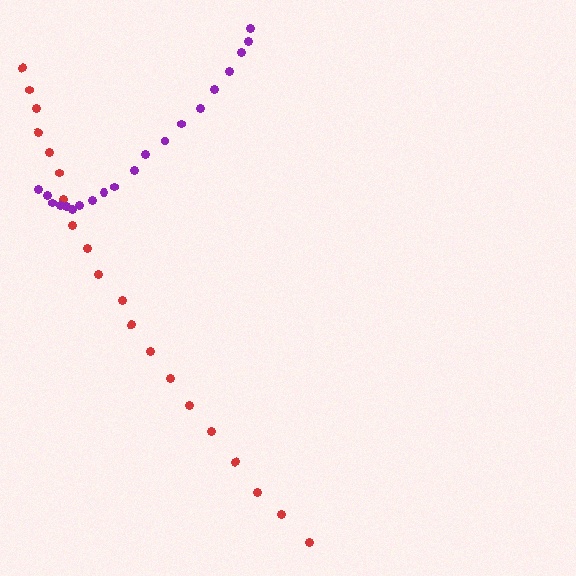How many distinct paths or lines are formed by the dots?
There are 2 distinct paths.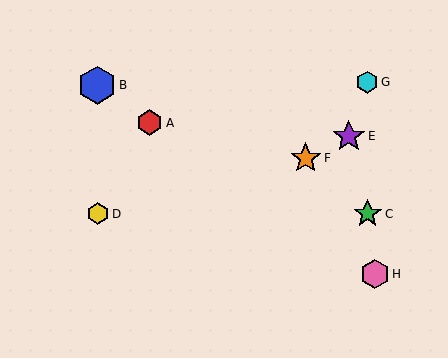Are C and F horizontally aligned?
No, C is at y≈214 and F is at y≈158.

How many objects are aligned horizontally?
2 objects (C, D) are aligned horizontally.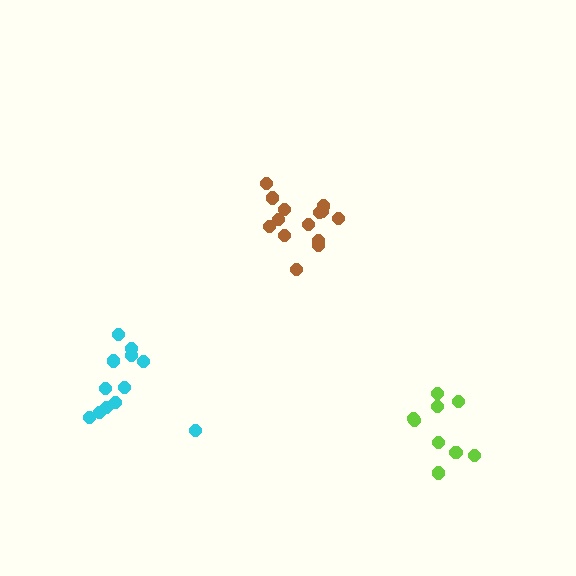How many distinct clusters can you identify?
There are 3 distinct clusters.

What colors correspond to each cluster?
The clusters are colored: brown, cyan, lime.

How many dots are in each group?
Group 1: 14 dots, Group 2: 12 dots, Group 3: 9 dots (35 total).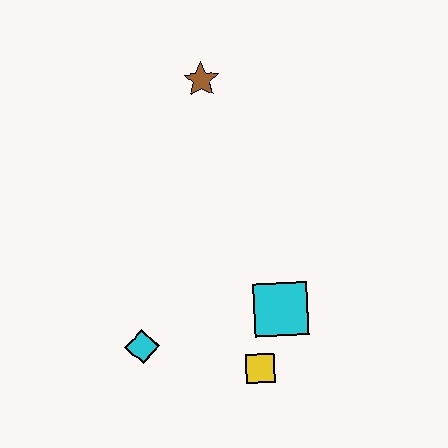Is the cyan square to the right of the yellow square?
Yes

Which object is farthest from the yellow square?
The brown star is farthest from the yellow square.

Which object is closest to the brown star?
The cyan square is closest to the brown star.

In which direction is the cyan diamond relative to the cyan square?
The cyan diamond is to the left of the cyan square.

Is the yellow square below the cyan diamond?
Yes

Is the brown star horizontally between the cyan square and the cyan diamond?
Yes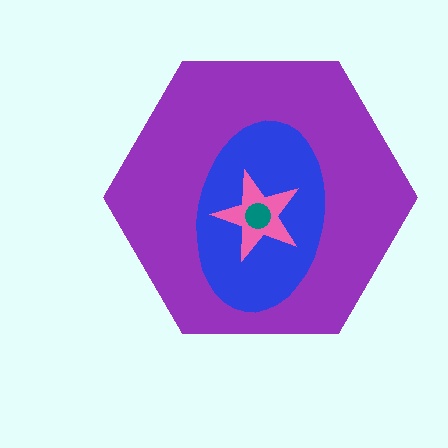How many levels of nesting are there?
4.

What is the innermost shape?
The teal circle.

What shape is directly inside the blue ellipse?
The pink star.